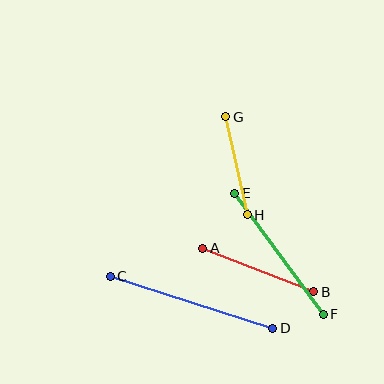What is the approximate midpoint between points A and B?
The midpoint is at approximately (258, 270) pixels.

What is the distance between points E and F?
The distance is approximately 150 pixels.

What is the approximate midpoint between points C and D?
The midpoint is at approximately (192, 302) pixels.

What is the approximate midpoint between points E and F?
The midpoint is at approximately (279, 254) pixels.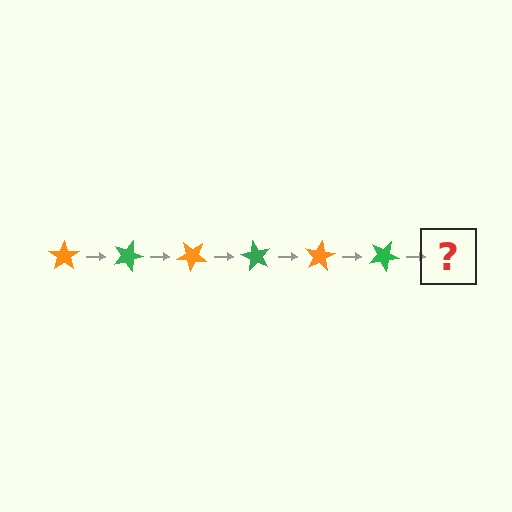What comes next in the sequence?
The next element should be an orange star, rotated 120 degrees from the start.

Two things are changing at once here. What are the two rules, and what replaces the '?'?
The two rules are that it rotates 20 degrees each step and the color cycles through orange and green. The '?' should be an orange star, rotated 120 degrees from the start.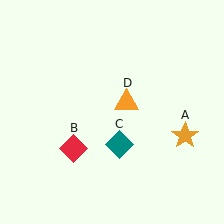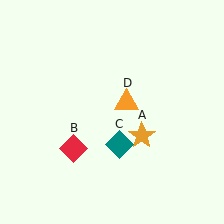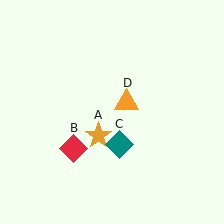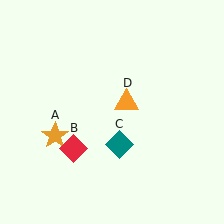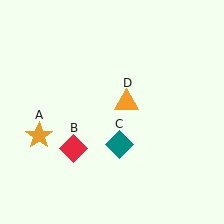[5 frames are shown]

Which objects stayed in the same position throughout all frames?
Red diamond (object B) and teal diamond (object C) and orange triangle (object D) remained stationary.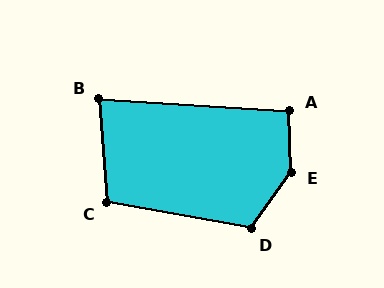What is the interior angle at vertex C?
Approximately 104 degrees (obtuse).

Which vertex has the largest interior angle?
E, at approximately 143 degrees.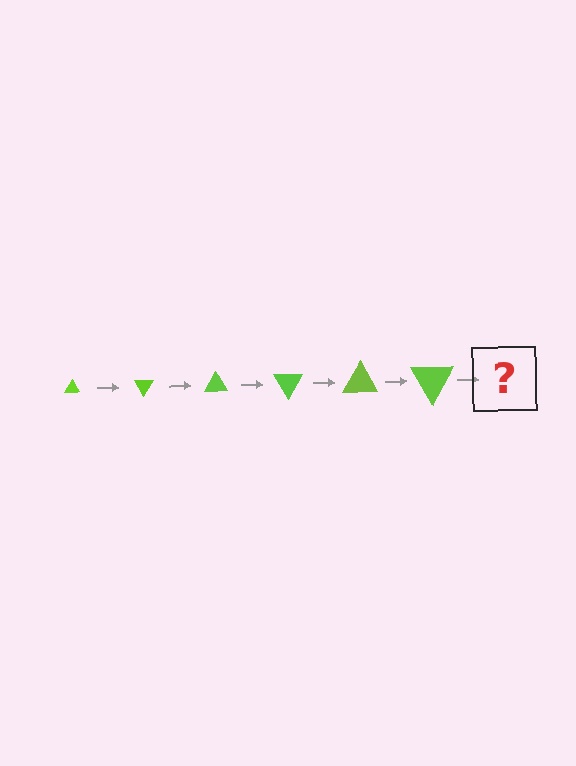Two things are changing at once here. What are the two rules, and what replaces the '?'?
The two rules are that the triangle grows larger each step and it rotates 60 degrees each step. The '?' should be a triangle, larger than the previous one and rotated 360 degrees from the start.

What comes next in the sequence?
The next element should be a triangle, larger than the previous one and rotated 360 degrees from the start.